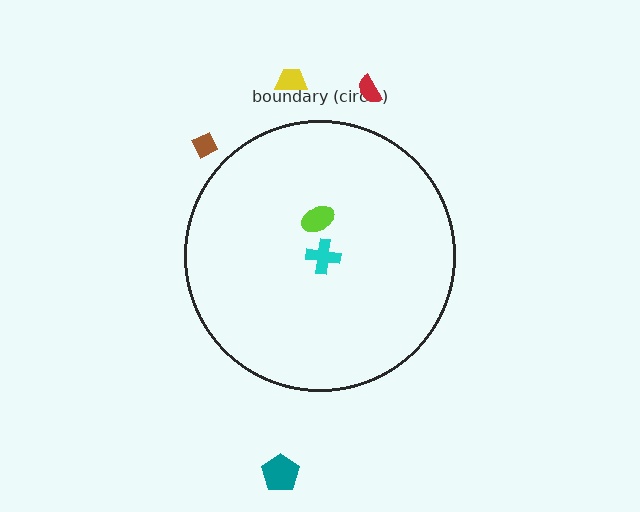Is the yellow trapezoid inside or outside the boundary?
Outside.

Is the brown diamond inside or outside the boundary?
Outside.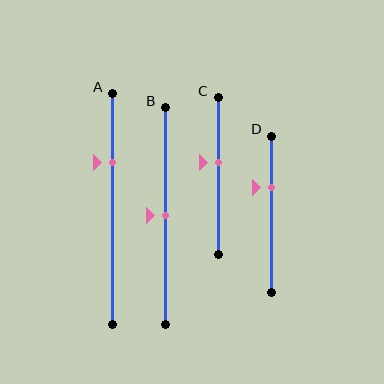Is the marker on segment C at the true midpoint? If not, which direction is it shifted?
No, the marker on segment C is shifted upward by about 9% of the segment length.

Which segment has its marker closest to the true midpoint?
Segment B has its marker closest to the true midpoint.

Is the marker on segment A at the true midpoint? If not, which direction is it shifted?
No, the marker on segment A is shifted upward by about 20% of the segment length.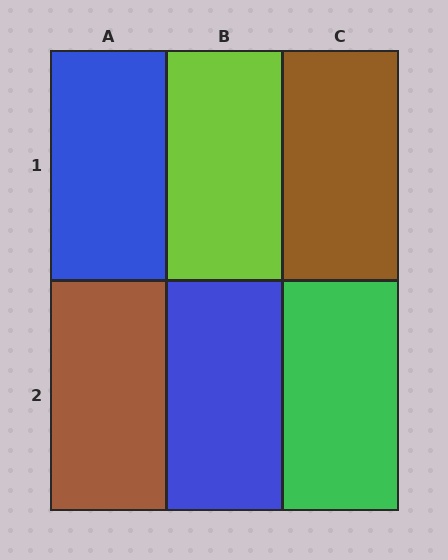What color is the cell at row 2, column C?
Green.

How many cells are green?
1 cell is green.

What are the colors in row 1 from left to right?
Blue, lime, brown.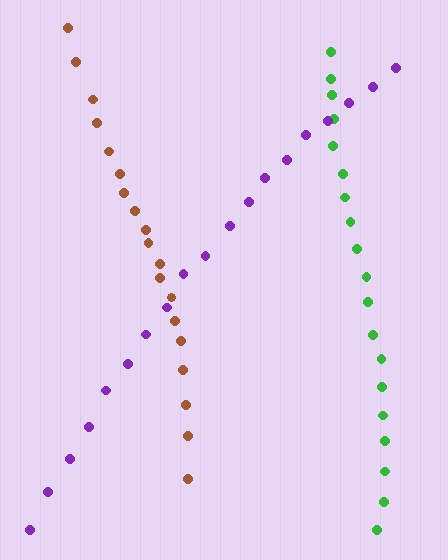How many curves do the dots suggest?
There are 3 distinct paths.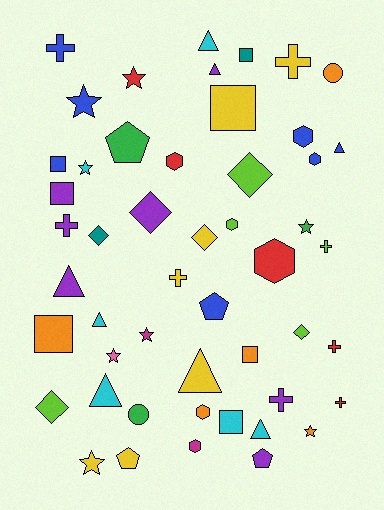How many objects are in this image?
There are 50 objects.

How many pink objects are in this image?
There is 1 pink object.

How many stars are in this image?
There are 8 stars.